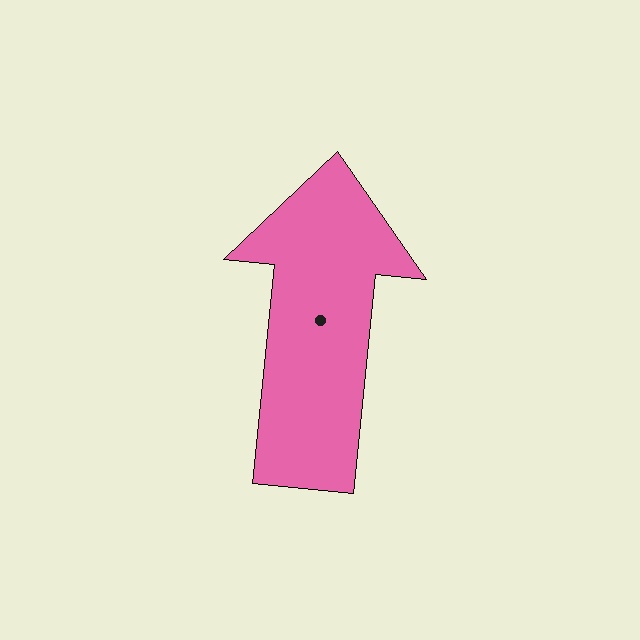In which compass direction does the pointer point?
North.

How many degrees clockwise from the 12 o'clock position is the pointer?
Approximately 6 degrees.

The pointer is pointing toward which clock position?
Roughly 12 o'clock.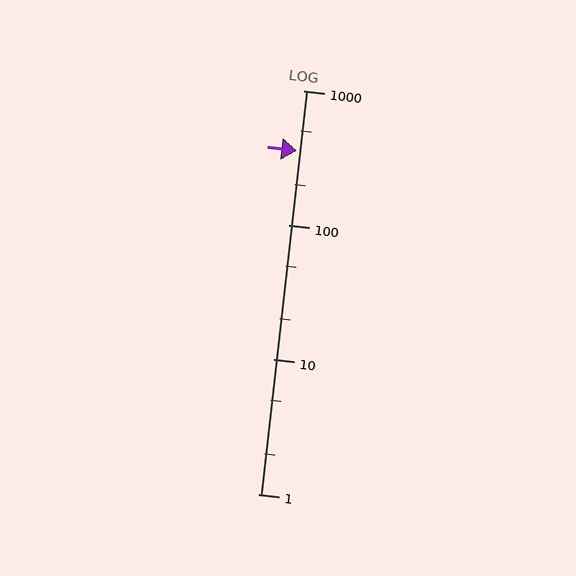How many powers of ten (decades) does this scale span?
The scale spans 3 decades, from 1 to 1000.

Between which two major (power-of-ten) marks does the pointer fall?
The pointer is between 100 and 1000.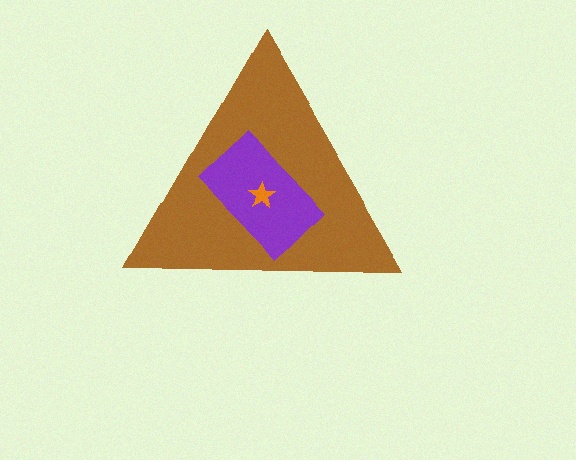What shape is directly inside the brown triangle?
The purple rectangle.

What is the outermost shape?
The brown triangle.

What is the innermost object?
The orange star.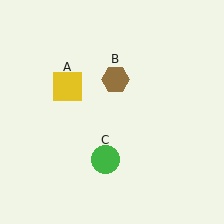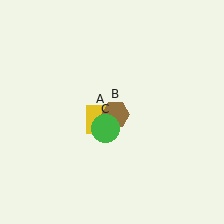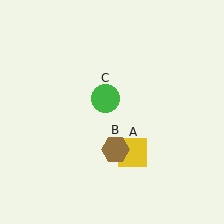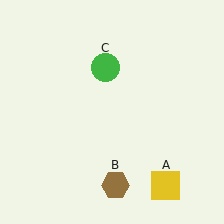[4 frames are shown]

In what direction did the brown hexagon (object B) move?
The brown hexagon (object B) moved down.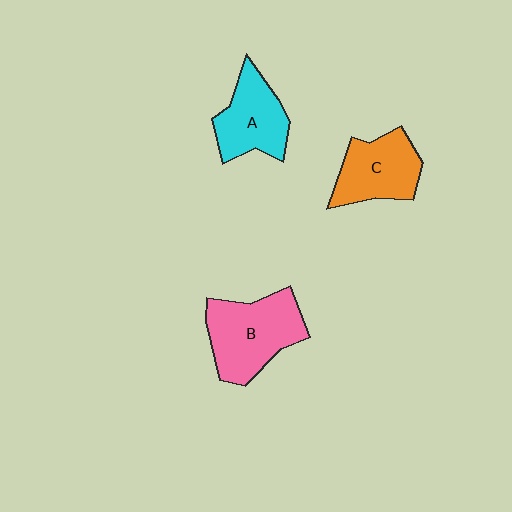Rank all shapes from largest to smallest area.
From largest to smallest: B (pink), C (orange), A (cyan).